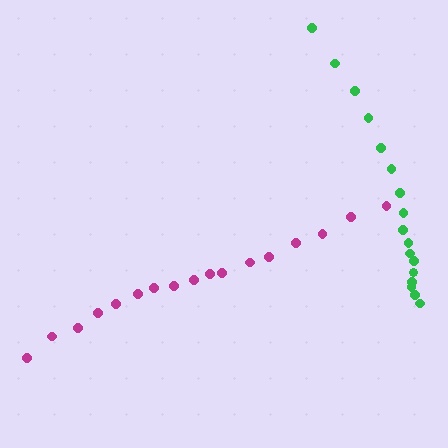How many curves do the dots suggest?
There are 2 distinct paths.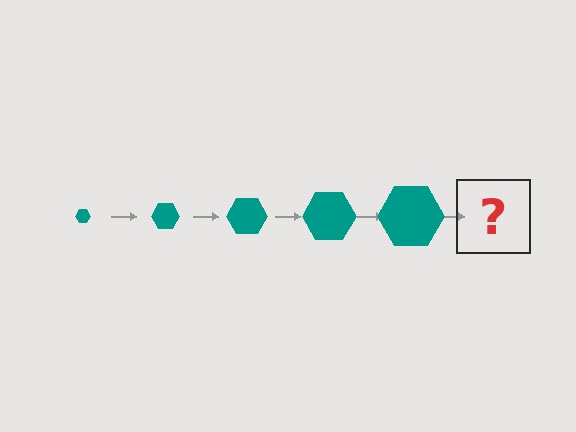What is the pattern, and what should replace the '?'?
The pattern is that the hexagon gets progressively larger each step. The '?' should be a teal hexagon, larger than the previous one.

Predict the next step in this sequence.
The next step is a teal hexagon, larger than the previous one.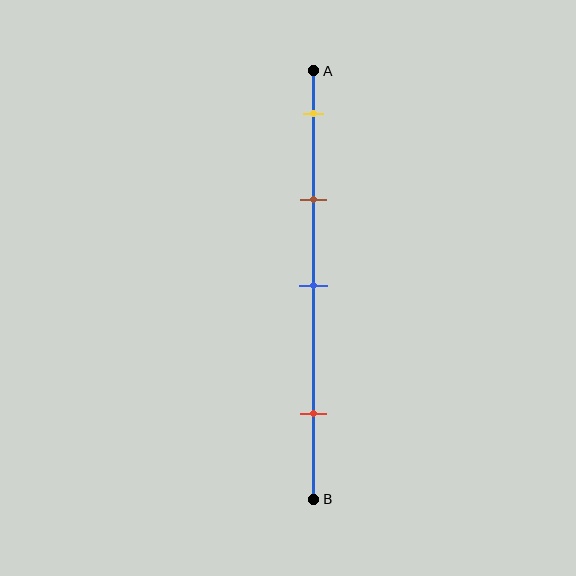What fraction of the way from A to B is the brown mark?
The brown mark is approximately 30% (0.3) of the way from A to B.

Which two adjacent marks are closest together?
The yellow and brown marks are the closest adjacent pair.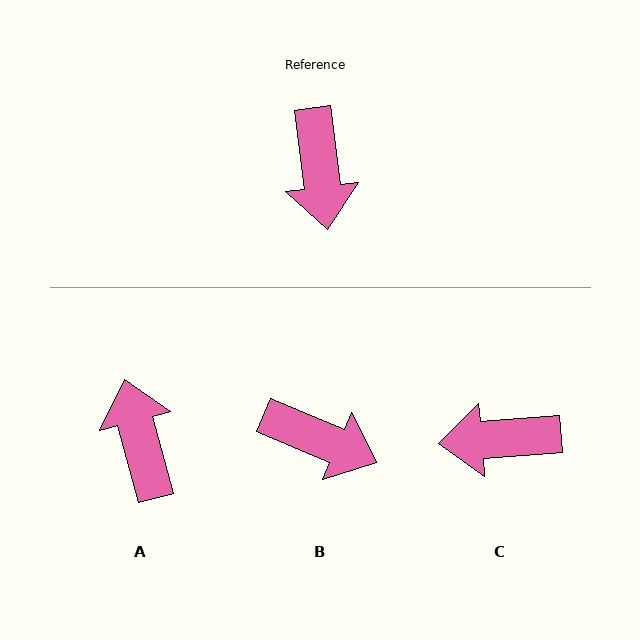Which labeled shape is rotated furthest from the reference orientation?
A, about 172 degrees away.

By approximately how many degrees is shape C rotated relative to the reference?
Approximately 93 degrees clockwise.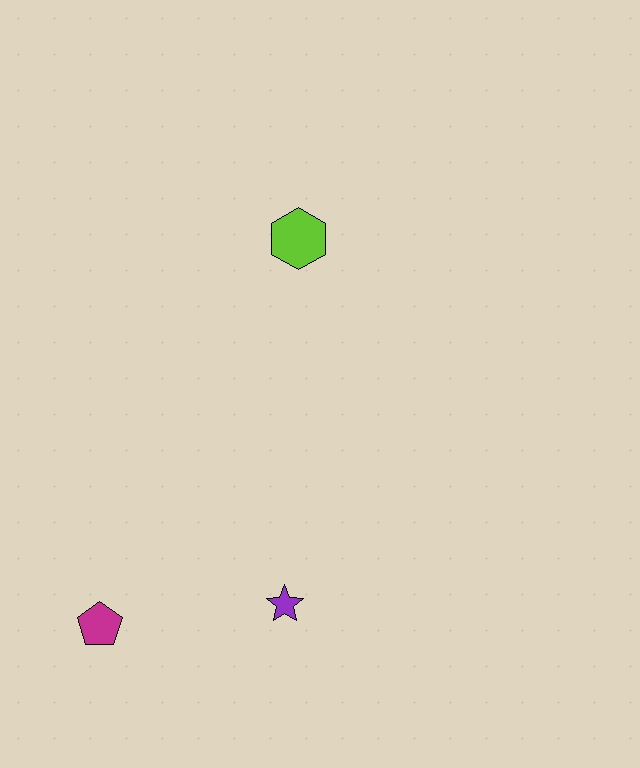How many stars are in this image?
There is 1 star.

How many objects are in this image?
There are 3 objects.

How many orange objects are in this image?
There are no orange objects.